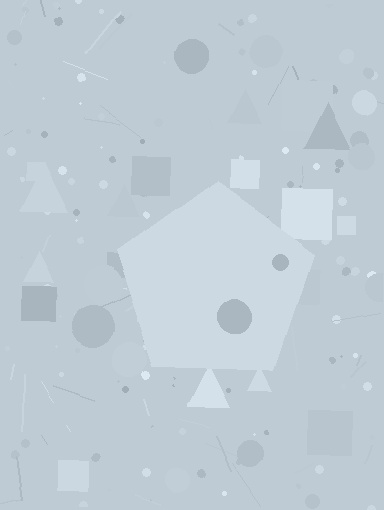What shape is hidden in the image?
A pentagon is hidden in the image.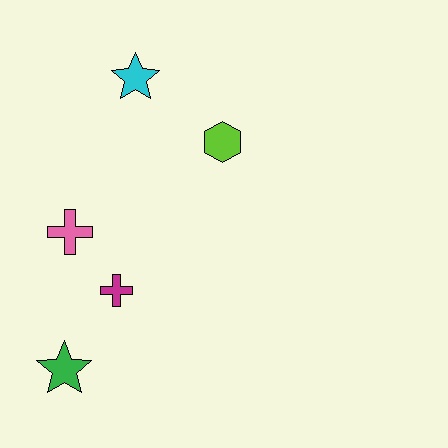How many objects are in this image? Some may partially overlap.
There are 5 objects.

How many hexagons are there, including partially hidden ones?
There is 1 hexagon.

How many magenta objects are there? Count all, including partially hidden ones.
There is 1 magenta object.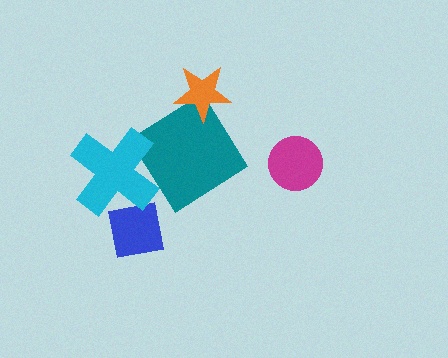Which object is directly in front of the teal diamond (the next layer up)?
The orange star is directly in front of the teal diamond.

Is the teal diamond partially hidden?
Yes, it is partially covered by another shape.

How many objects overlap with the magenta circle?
0 objects overlap with the magenta circle.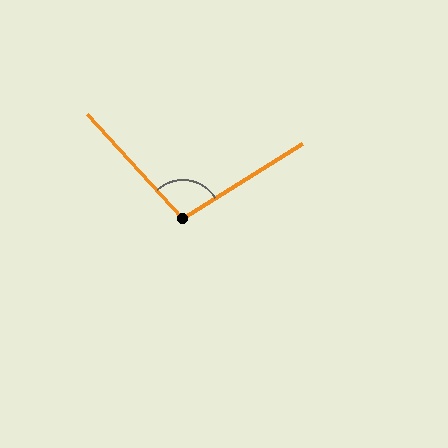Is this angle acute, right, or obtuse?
It is obtuse.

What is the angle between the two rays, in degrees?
Approximately 100 degrees.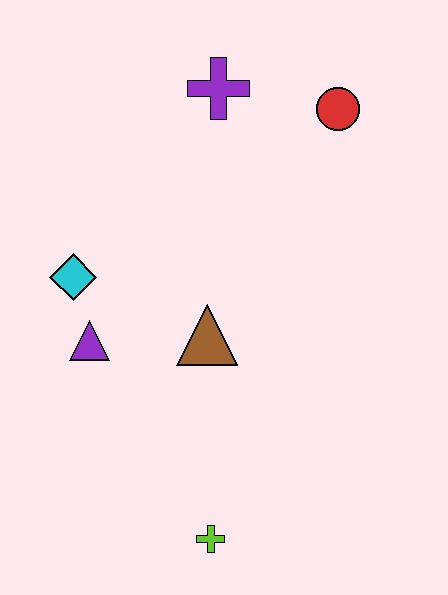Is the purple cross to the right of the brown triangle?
Yes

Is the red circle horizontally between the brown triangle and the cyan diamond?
No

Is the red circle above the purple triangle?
Yes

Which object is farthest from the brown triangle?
The red circle is farthest from the brown triangle.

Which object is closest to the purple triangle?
The cyan diamond is closest to the purple triangle.